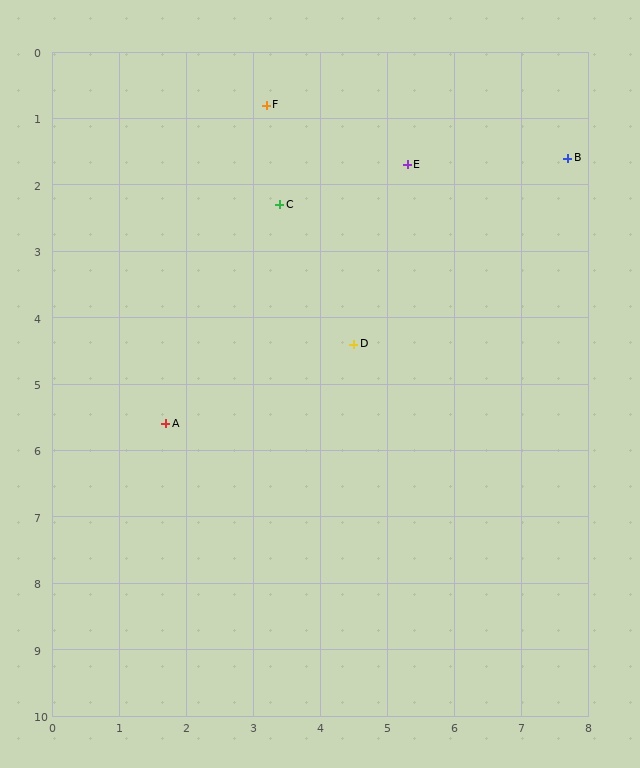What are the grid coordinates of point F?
Point F is at approximately (3.2, 0.8).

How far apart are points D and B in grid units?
Points D and B are about 4.3 grid units apart.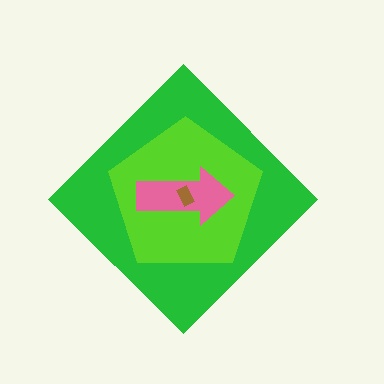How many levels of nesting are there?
4.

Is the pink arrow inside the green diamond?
Yes.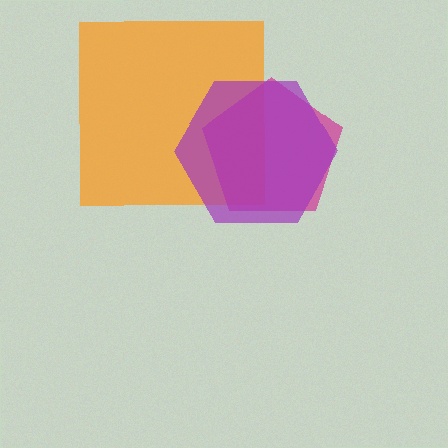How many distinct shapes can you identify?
There are 3 distinct shapes: an orange square, a magenta pentagon, a purple hexagon.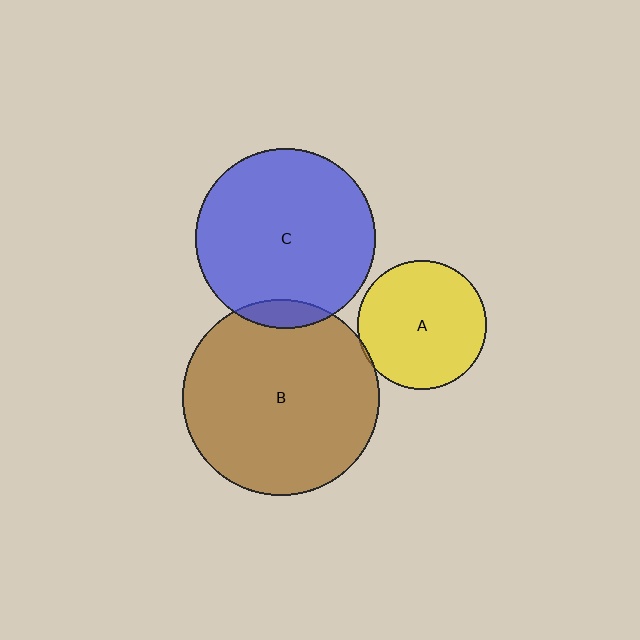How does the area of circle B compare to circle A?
Approximately 2.3 times.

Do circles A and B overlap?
Yes.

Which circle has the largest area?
Circle B (brown).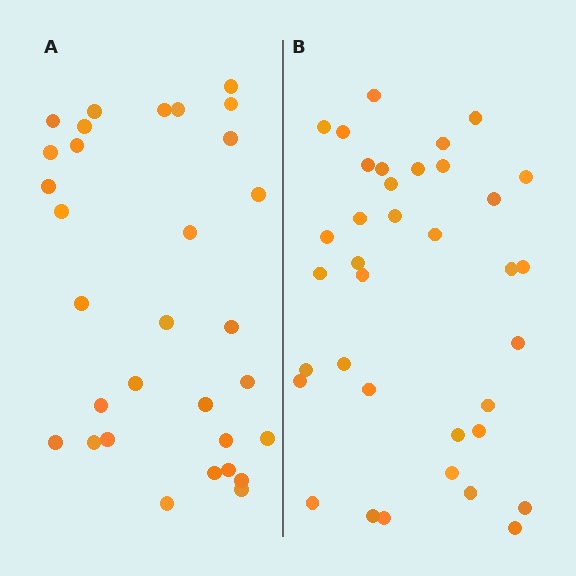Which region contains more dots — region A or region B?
Region B (the right region) has more dots.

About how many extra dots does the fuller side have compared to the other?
Region B has about 5 more dots than region A.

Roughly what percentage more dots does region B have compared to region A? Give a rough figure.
About 15% more.